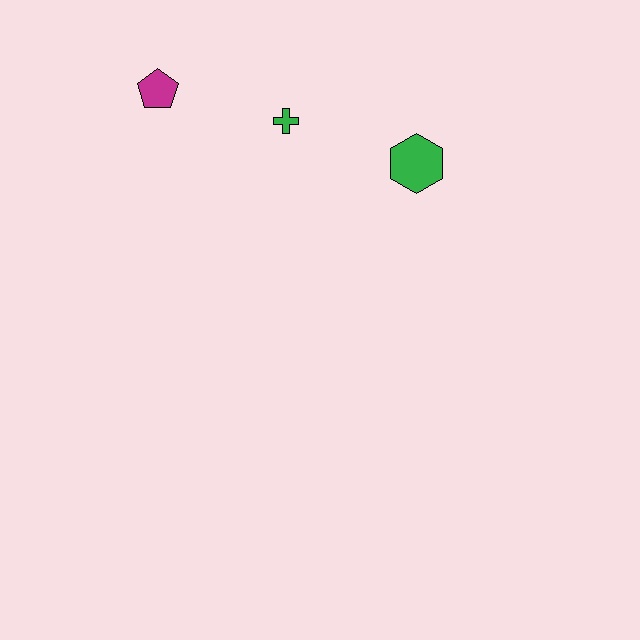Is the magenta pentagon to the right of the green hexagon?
No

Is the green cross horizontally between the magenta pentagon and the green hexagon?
Yes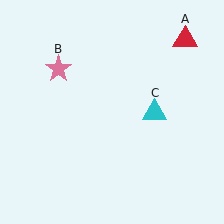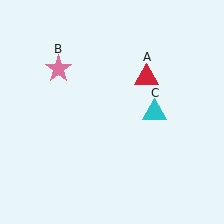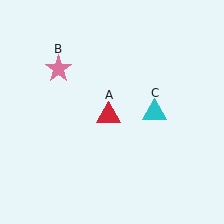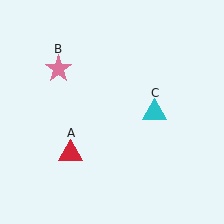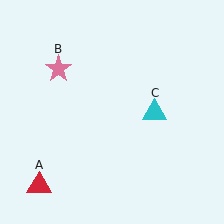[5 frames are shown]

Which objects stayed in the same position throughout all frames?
Pink star (object B) and cyan triangle (object C) remained stationary.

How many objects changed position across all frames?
1 object changed position: red triangle (object A).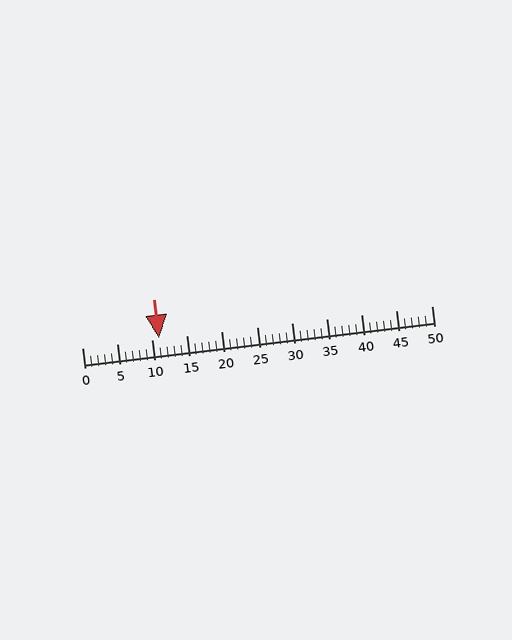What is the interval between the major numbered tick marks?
The major tick marks are spaced 5 units apart.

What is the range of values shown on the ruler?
The ruler shows values from 0 to 50.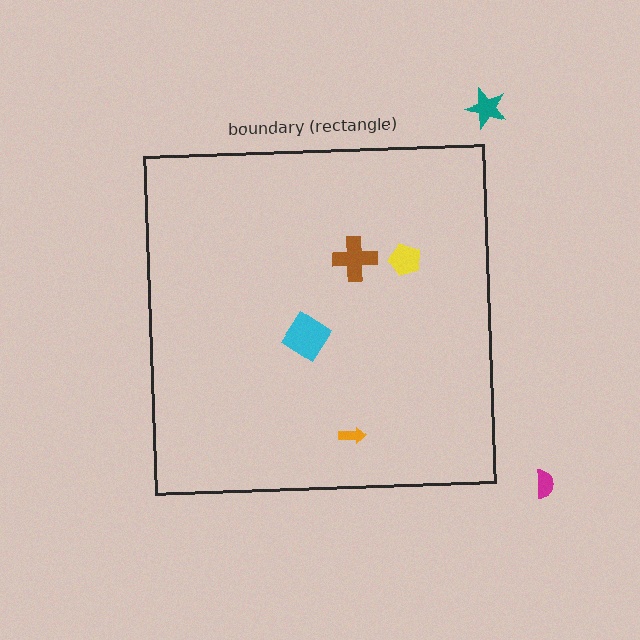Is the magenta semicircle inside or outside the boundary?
Outside.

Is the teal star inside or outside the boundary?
Outside.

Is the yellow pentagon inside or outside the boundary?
Inside.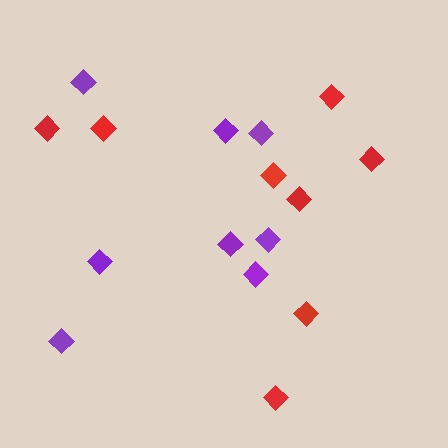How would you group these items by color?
There are 2 groups: one group of purple diamonds (8) and one group of red diamonds (8).